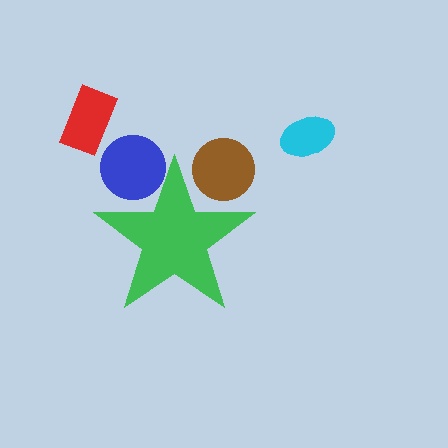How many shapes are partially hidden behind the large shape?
2 shapes are partially hidden.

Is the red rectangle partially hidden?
No, the red rectangle is fully visible.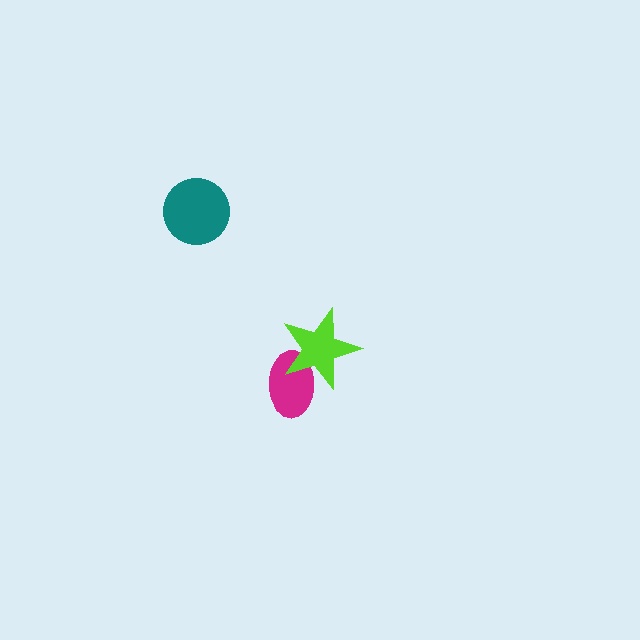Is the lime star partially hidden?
No, no other shape covers it.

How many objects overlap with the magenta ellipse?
1 object overlaps with the magenta ellipse.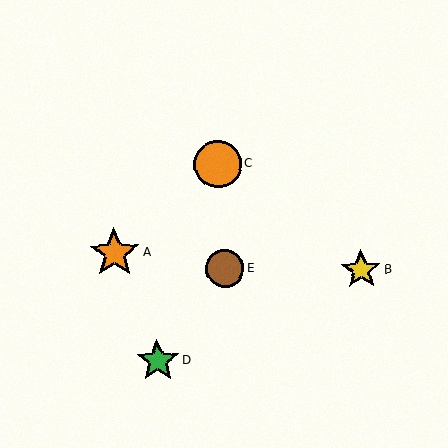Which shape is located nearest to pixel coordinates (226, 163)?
The orange circle (labeled C) at (218, 164) is nearest to that location.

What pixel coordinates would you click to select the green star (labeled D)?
Click at (158, 361) to select the green star D.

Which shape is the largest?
The orange star (labeled A) is the largest.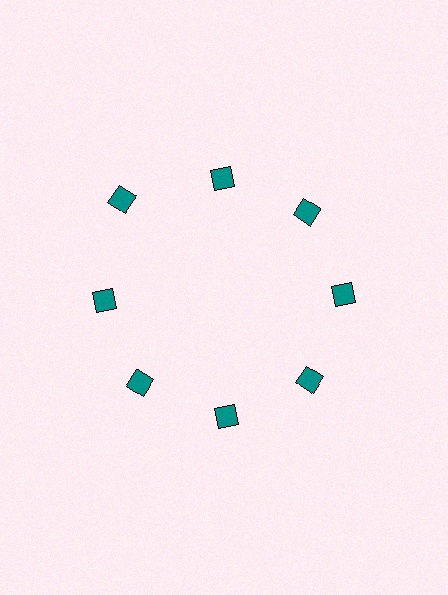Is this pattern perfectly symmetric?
No. The 8 teal squares are arranged in a ring, but one element near the 10 o'clock position is pushed outward from the center, breaking the 8-fold rotational symmetry.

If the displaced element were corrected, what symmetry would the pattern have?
It would have 8-fold rotational symmetry — the pattern would map onto itself every 45 degrees.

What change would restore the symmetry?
The symmetry would be restored by moving it inward, back onto the ring so that all 8 squares sit at equal angles and equal distance from the center.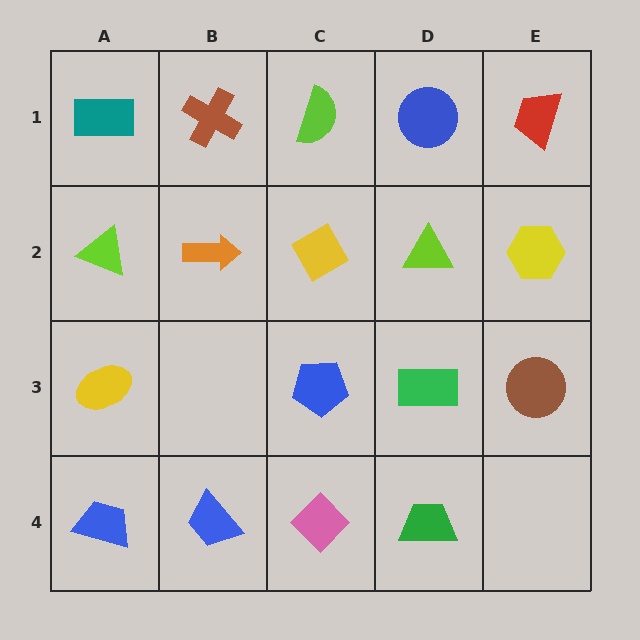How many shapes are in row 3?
4 shapes.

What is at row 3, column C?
A blue pentagon.